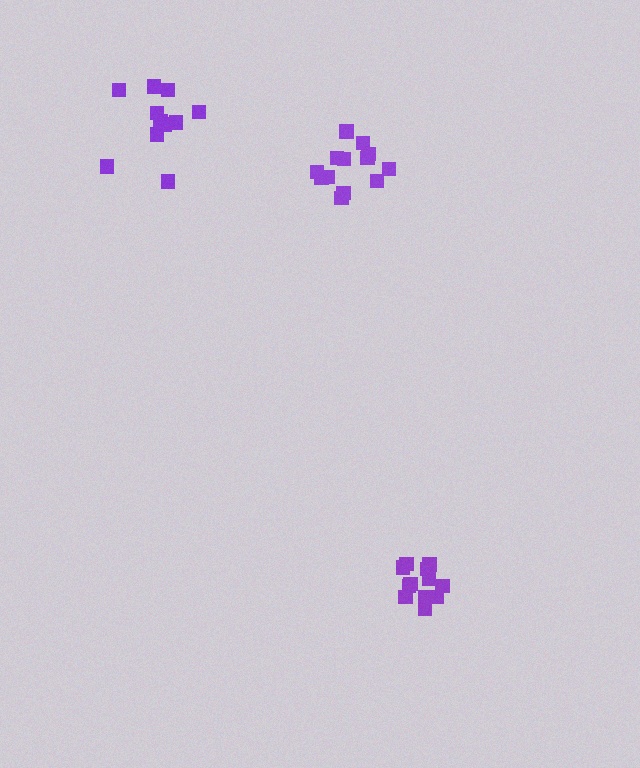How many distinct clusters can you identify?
There are 3 distinct clusters.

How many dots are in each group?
Group 1: 12 dots, Group 2: 11 dots, Group 3: 13 dots (36 total).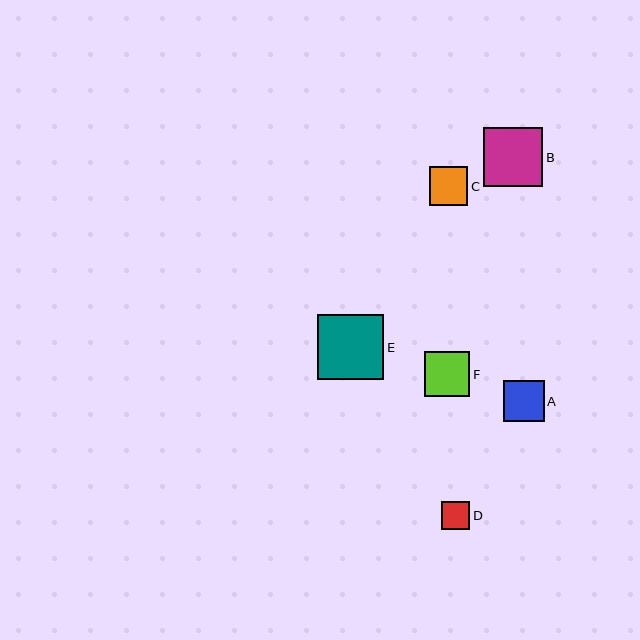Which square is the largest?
Square E is the largest with a size of approximately 66 pixels.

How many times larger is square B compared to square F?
Square B is approximately 1.3 times the size of square F.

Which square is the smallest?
Square D is the smallest with a size of approximately 29 pixels.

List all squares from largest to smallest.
From largest to smallest: E, B, F, A, C, D.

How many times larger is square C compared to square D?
Square C is approximately 1.3 times the size of square D.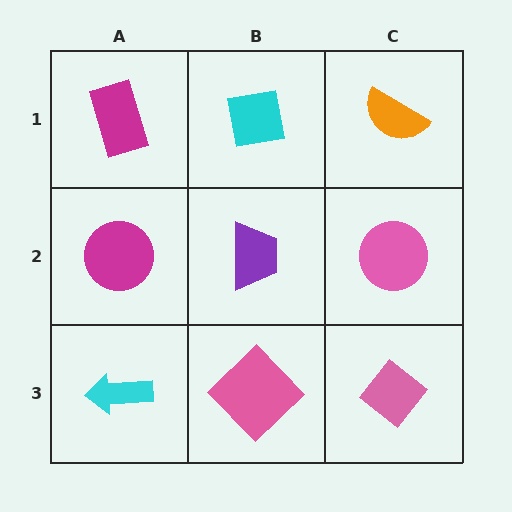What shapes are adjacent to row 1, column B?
A purple trapezoid (row 2, column B), a magenta rectangle (row 1, column A), an orange semicircle (row 1, column C).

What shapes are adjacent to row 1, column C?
A pink circle (row 2, column C), a cyan square (row 1, column B).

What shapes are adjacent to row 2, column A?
A magenta rectangle (row 1, column A), a cyan arrow (row 3, column A), a purple trapezoid (row 2, column B).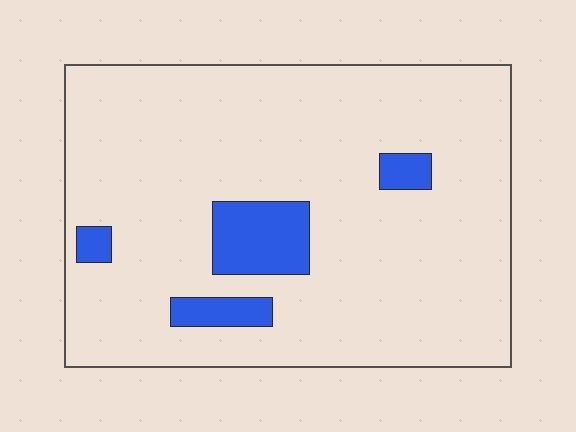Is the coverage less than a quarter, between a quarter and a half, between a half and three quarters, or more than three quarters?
Less than a quarter.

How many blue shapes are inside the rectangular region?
4.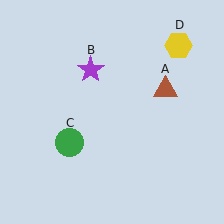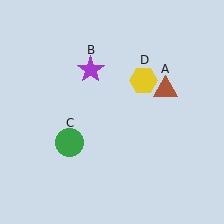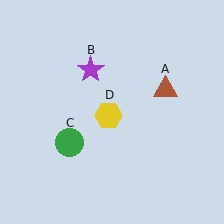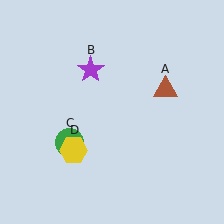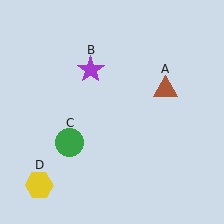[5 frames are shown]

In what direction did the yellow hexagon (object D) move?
The yellow hexagon (object D) moved down and to the left.